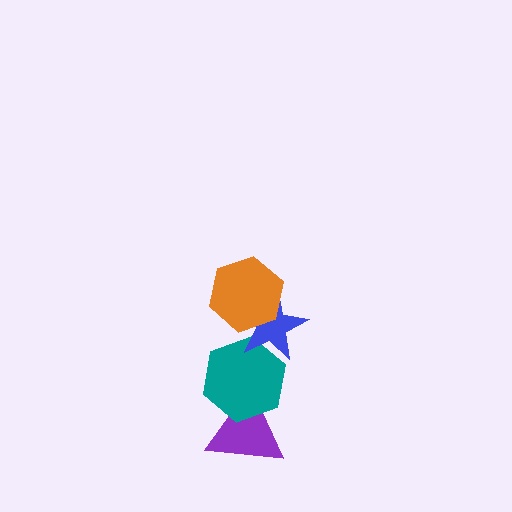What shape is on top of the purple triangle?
The teal hexagon is on top of the purple triangle.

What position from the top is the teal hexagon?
The teal hexagon is 3rd from the top.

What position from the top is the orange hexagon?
The orange hexagon is 1st from the top.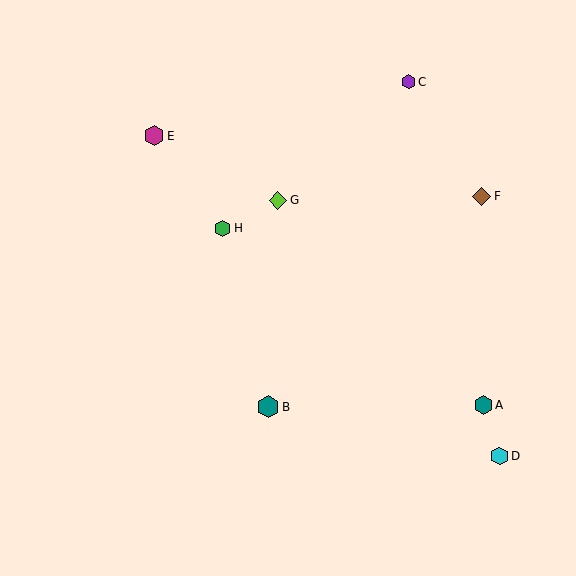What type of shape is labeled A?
Shape A is a teal hexagon.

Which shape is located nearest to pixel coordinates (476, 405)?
The teal hexagon (labeled A) at (483, 405) is nearest to that location.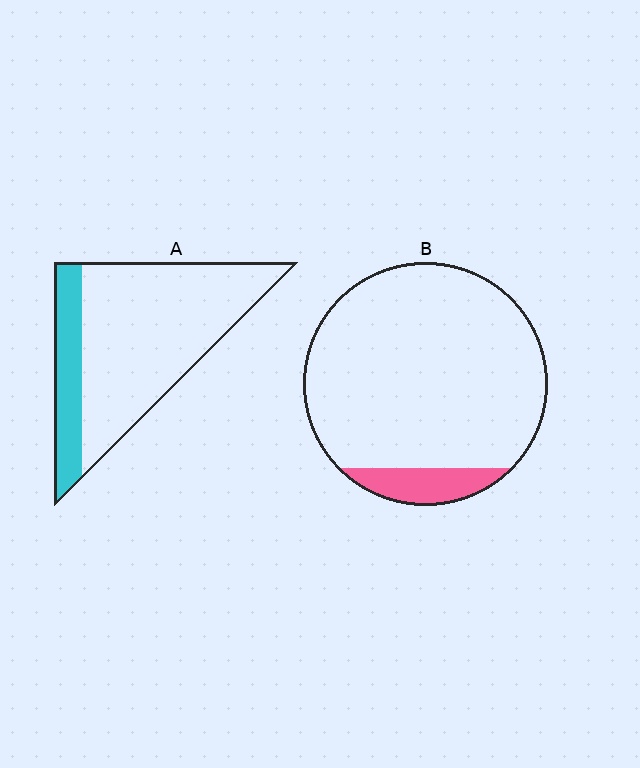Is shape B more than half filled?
No.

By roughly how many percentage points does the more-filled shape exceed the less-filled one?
By roughly 10 percentage points (A over B).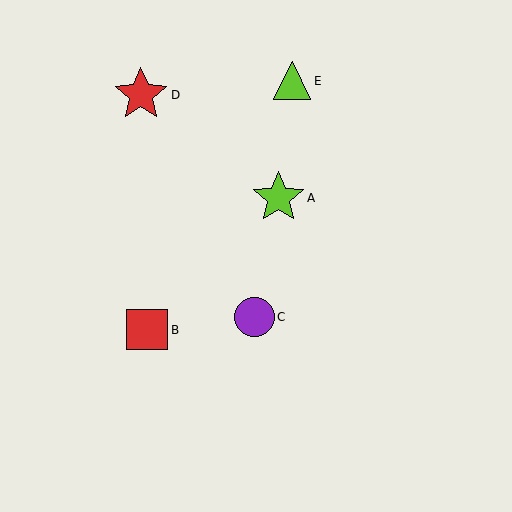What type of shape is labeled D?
Shape D is a red star.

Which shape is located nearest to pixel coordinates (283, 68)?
The lime triangle (labeled E) at (292, 81) is nearest to that location.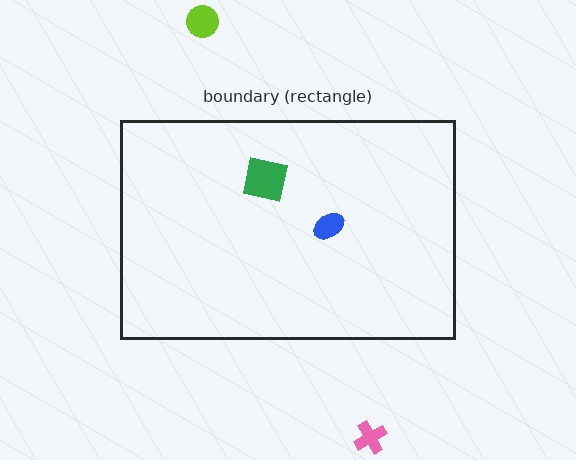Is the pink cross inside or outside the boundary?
Outside.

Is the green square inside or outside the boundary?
Inside.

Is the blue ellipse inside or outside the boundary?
Inside.